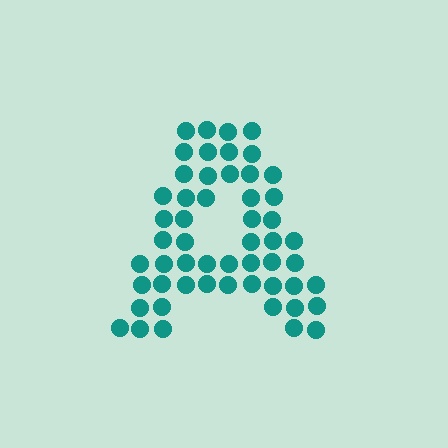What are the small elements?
The small elements are circles.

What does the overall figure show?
The overall figure shows the letter A.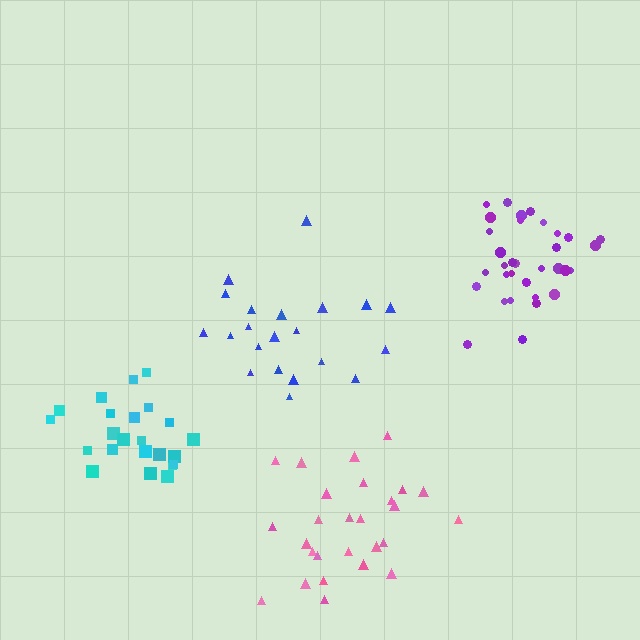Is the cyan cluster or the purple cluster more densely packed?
Purple.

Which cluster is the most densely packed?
Purple.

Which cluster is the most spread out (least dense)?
Blue.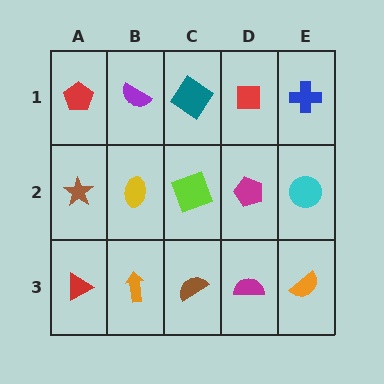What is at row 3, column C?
A brown semicircle.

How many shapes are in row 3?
5 shapes.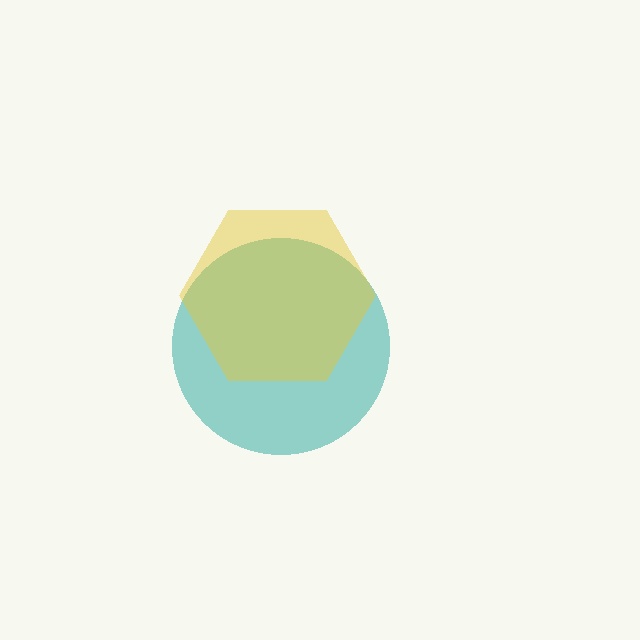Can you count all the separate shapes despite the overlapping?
Yes, there are 2 separate shapes.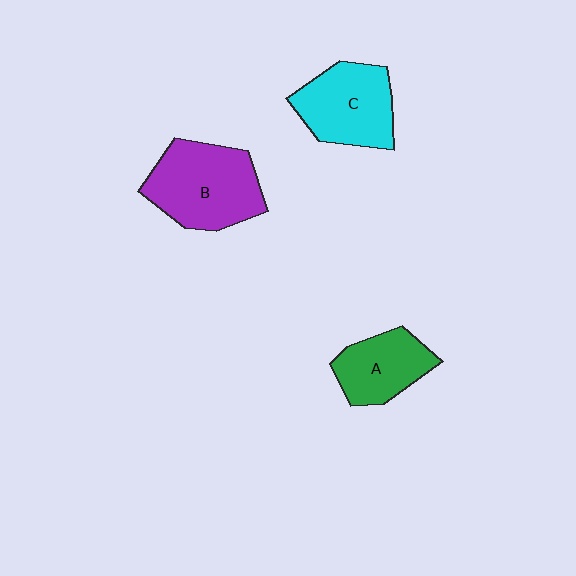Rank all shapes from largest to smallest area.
From largest to smallest: B (purple), C (cyan), A (green).